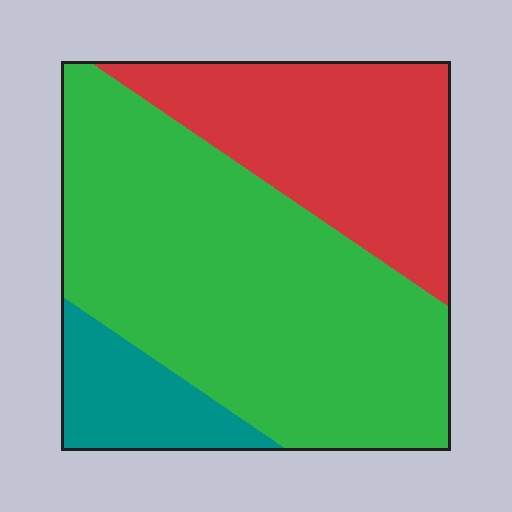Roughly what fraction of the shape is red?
Red covers 29% of the shape.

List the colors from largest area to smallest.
From largest to smallest: green, red, teal.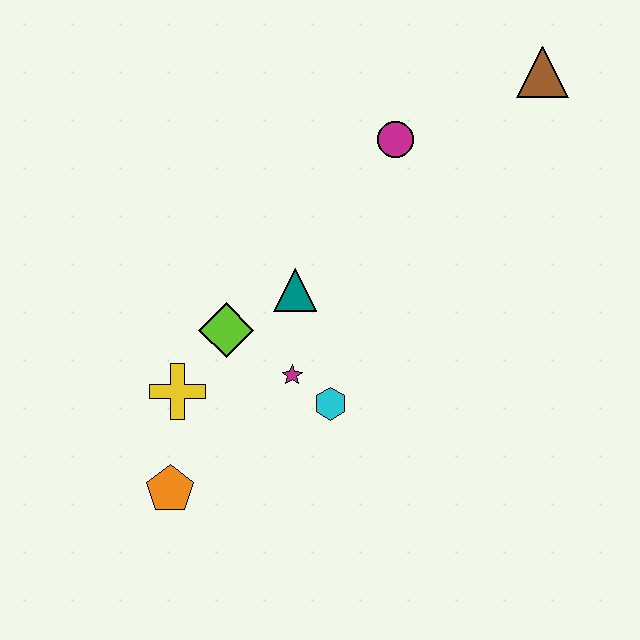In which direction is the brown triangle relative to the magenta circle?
The brown triangle is to the right of the magenta circle.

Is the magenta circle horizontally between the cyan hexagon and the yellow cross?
No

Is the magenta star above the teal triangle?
No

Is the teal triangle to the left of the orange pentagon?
No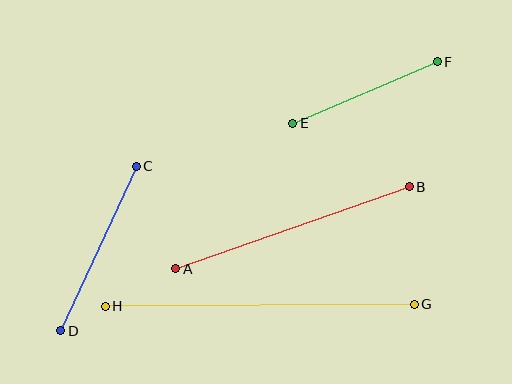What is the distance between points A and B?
The distance is approximately 247 pixels.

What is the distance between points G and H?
The distance is approximately 309 pixels.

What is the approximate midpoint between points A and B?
The midpoint is at approximately (293, 228) pixels.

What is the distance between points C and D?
The distance is approximately 181 pixels.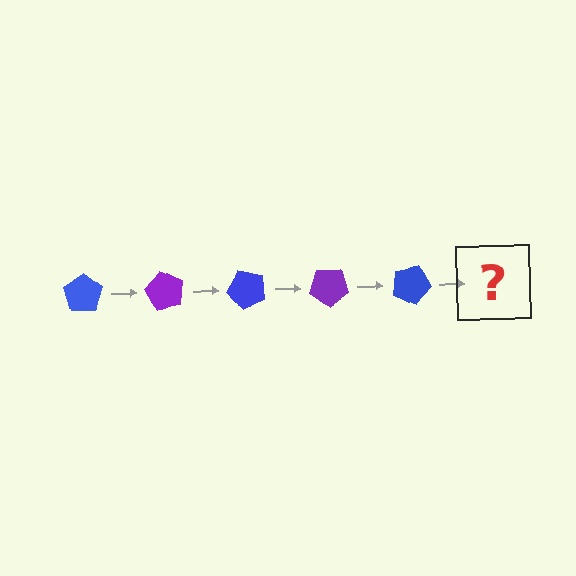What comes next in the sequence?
The next element should be a purple pentagon, rotated 300 degrees from the start.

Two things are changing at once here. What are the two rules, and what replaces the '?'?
The two rules are that it rotates 60 degrees each step and the color cycles through blue and purple. The '?' should be a purple pentagon, rotated 300 degrees from the start.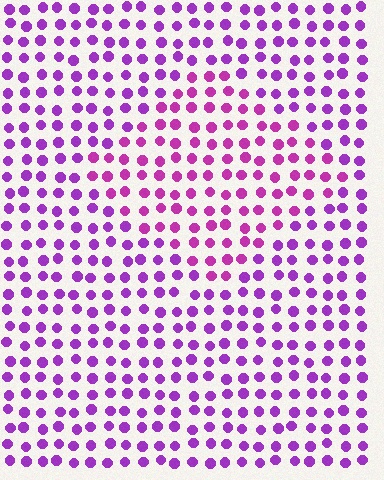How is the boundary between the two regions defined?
The boundary is defined purely by a slight shift in hue (about 24 degrees). Spacing, size, and orientation are identical on both sides.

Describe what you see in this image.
The image is filled with small purple elements in a uniform arrangement. A diamond-shaped region is visible where the elements are tinted to a slightly different hue, forming a subtle color boundary.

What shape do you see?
I see a diamond.